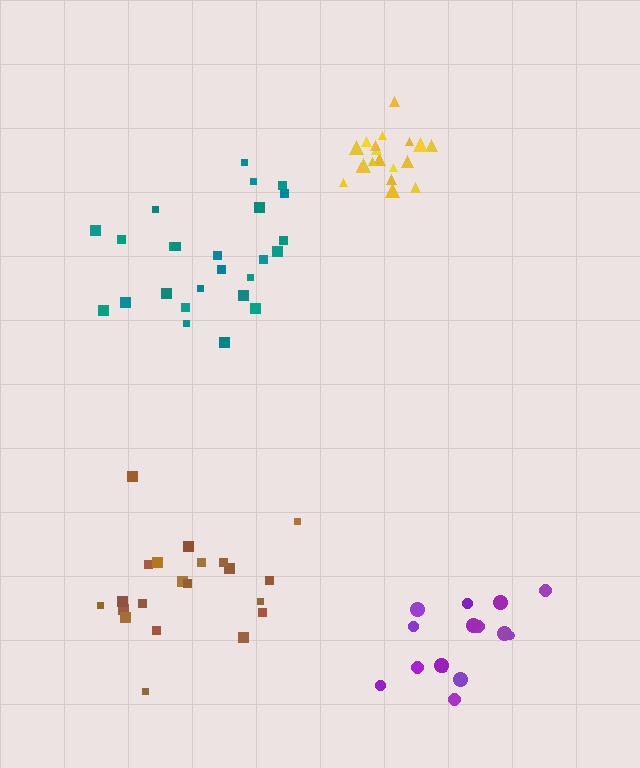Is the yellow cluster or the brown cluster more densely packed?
Yellow.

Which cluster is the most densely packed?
Yellow.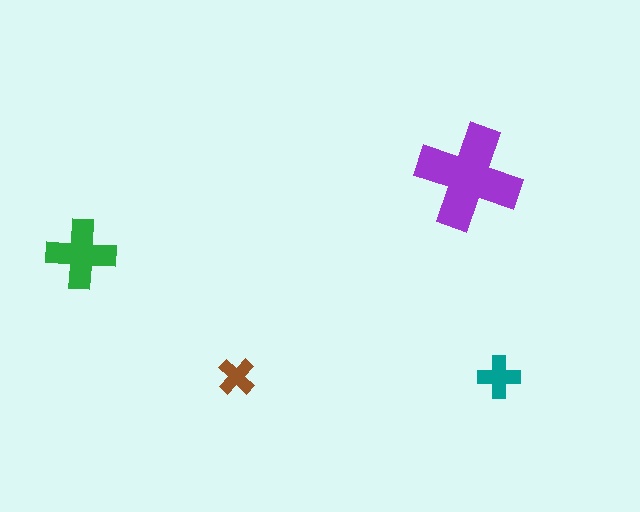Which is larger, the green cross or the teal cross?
The green one.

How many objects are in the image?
There are 4 objects in the image.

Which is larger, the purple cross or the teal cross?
The purple one.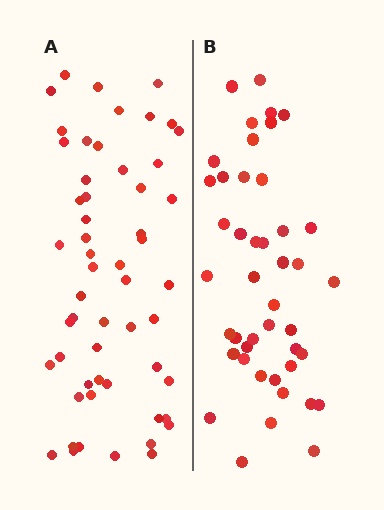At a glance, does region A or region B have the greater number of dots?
Region A (the left region) has more dots.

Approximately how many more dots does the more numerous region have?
Region A has roughly 12 or so more dots than region B.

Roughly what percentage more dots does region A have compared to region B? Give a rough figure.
About 25% more.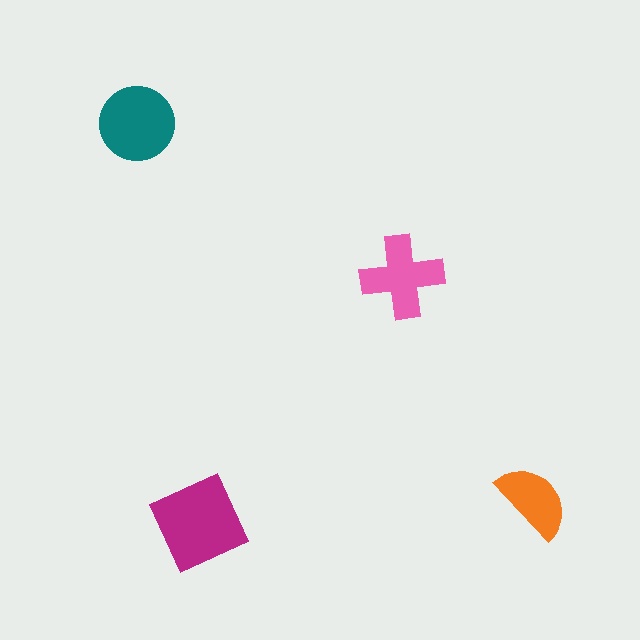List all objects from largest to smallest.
The magenta square, the teal circle, the pink cross, the orange semicircle.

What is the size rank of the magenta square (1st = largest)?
1st.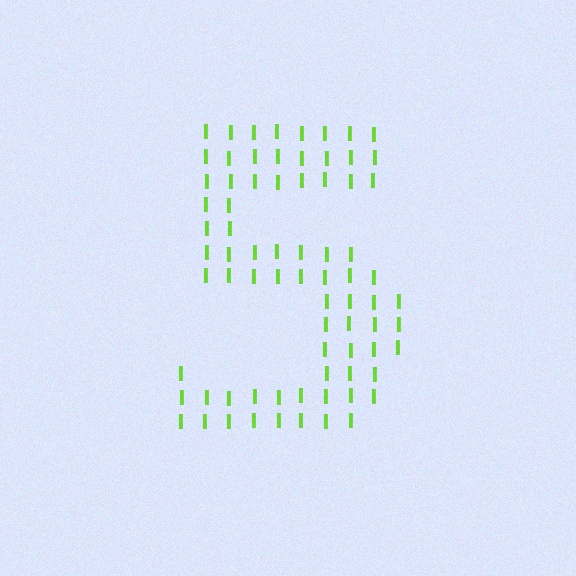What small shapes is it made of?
It is made of small letter I's.